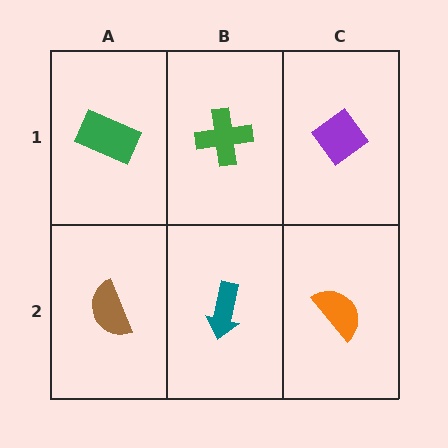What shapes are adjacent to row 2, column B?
A green cross (row 1, column B), a brown semicircle (row 2, column A), an orange semicircle (row 2, column C).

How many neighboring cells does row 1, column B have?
3.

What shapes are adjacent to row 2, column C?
A purple diamond (row 1, column C), a teal arrow (row 2, column B).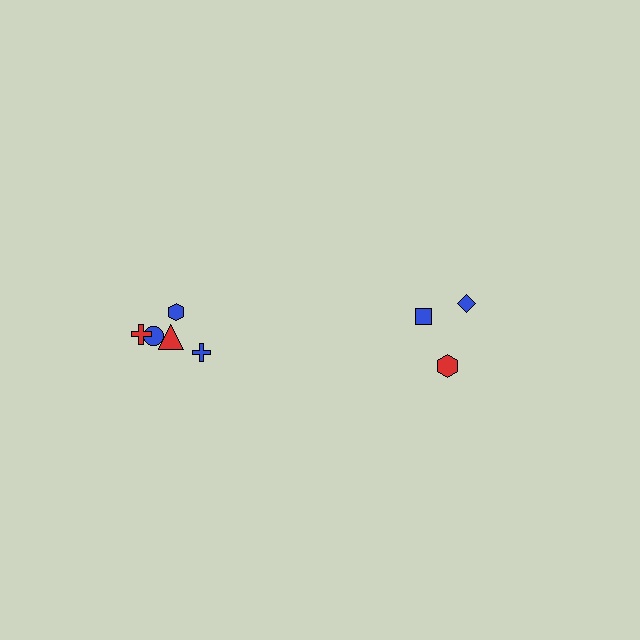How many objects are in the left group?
There are 5 objects.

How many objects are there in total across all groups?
There are 8 objects.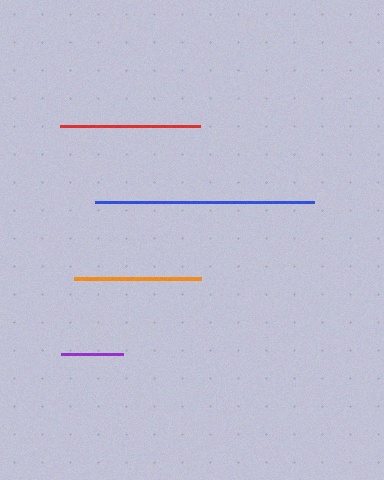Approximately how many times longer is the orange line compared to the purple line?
The orange line is approximately 2.0 times the length of the purple line.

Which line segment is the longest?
The blue line is the longest at approximately 219 pixels.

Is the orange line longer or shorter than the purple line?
The orange line is longer than the purple line.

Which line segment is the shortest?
The purple line is the shortest at approximately 63 pixels.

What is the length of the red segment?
The red segment is approximately 140 pixels long.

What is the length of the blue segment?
The blue segment is approximately 219 pixels long.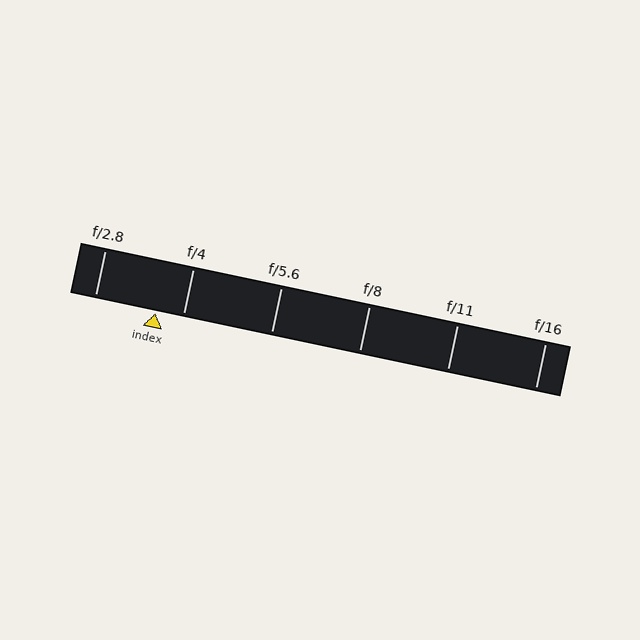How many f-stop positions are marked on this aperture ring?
There are 6 f-stop positions marked.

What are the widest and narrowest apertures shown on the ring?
The widest aperture shown is f/2.8 and the narrowest is f/16.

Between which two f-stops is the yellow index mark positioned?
The index mark is between f/2.8 and f/4.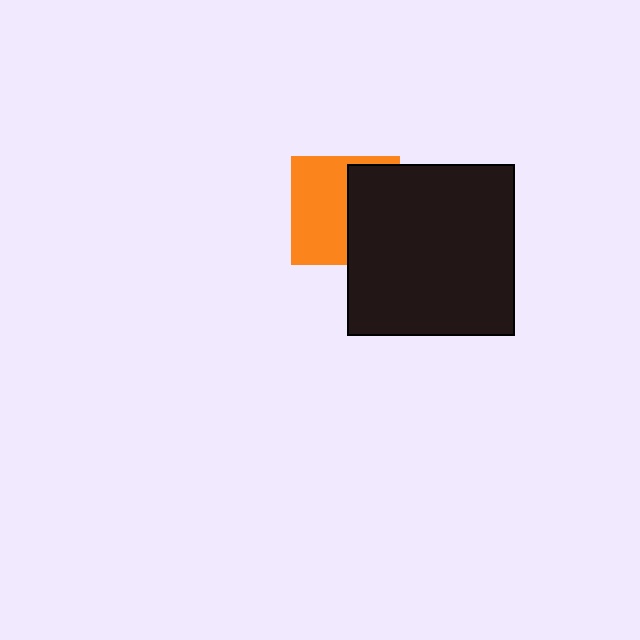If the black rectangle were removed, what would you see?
You would see the complete orange square.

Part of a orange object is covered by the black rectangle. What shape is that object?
It is a square.